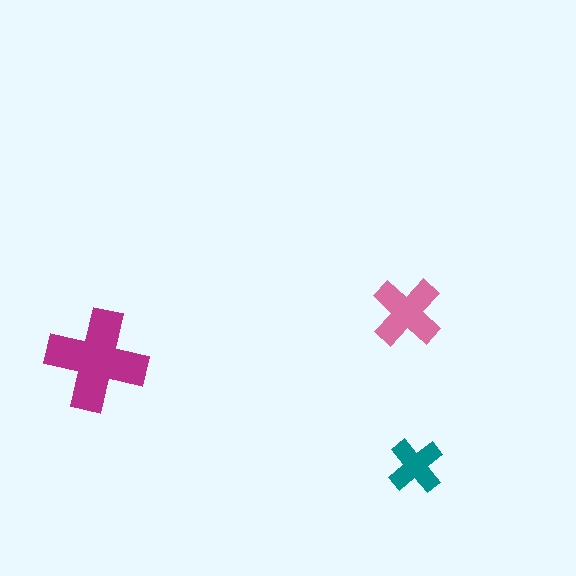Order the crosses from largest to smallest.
the magenta one, the pink one, the teal one.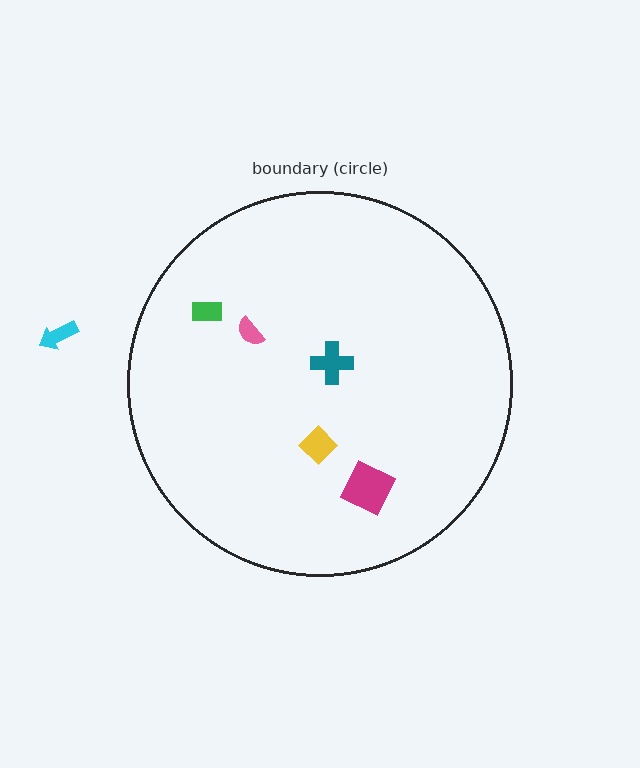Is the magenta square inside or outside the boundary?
Inside.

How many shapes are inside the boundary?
5 inside, 1 outside.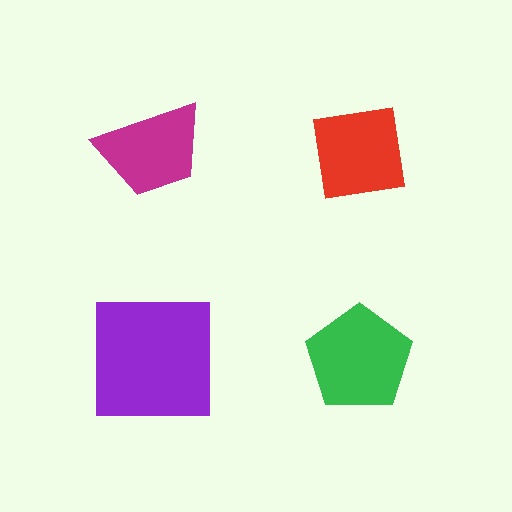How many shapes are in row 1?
2 shapes.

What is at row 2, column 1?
A purple square.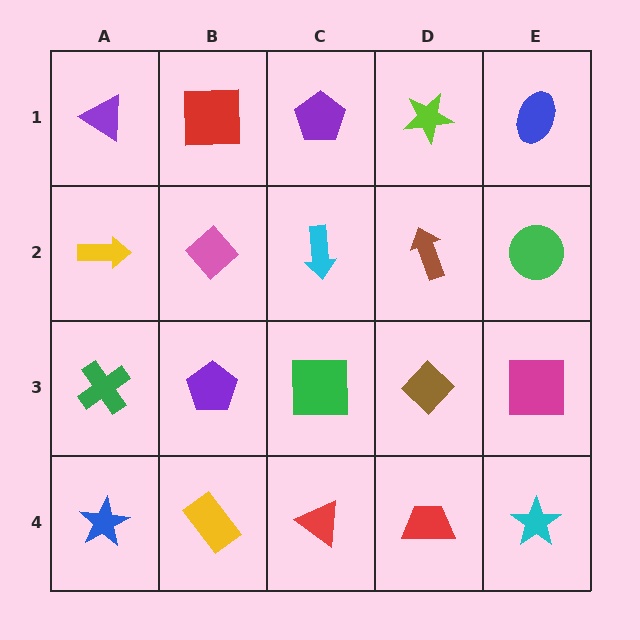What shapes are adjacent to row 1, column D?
A brown arrow (row 2, column D), a purple pentagon (row 1, column C), a blue ellipse (row 1, column E).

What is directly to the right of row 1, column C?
A lime star.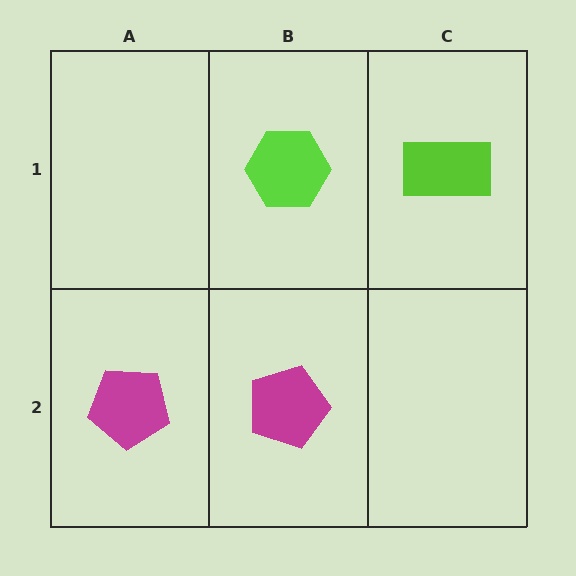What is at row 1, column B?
A lime hexagon.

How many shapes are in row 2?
2 shapes.